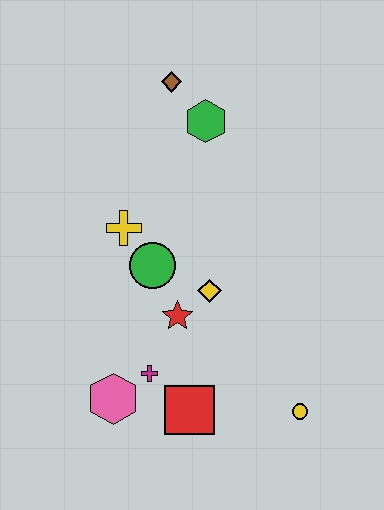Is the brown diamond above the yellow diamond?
Yes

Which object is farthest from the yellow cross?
The yellow circle is farthest from the yellow cross.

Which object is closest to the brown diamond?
The green hexagon is closest to the brown diamond.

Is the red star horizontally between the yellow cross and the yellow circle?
Yes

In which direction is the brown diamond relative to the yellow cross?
The brown diamond is above the yellow cross.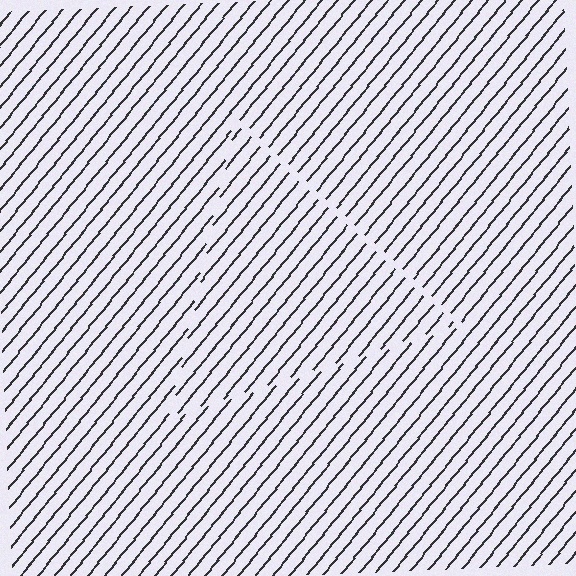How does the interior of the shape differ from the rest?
The interior of the shape contains the same grating, shifted by half a period — the contour is defined by the phase discontinuity where line-ends from the inner and outer gratings abut.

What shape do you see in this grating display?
An illusory triangle. The interior of the shape contains the same grating, shifted by half a period — the contour is defined by the phase discontinuity where line-ends from the inner and outer gratings abut.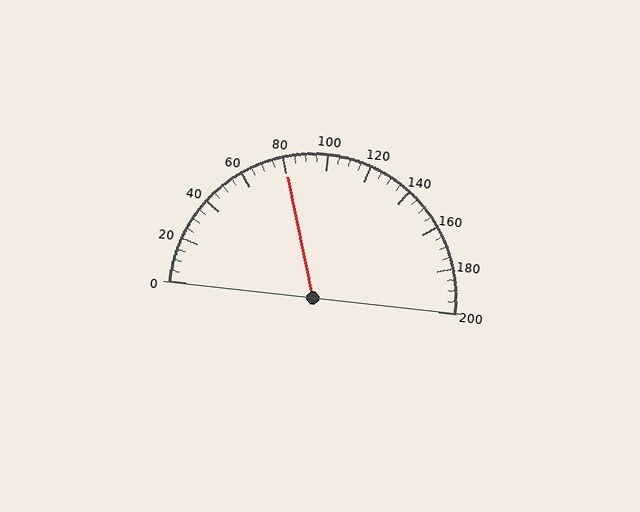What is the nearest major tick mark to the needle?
The nearest major tick mark is 80.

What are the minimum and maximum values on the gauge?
The gauge ranges from 0 to 200.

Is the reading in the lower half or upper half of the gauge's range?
The reading is in the lower half of the range (0 to 200).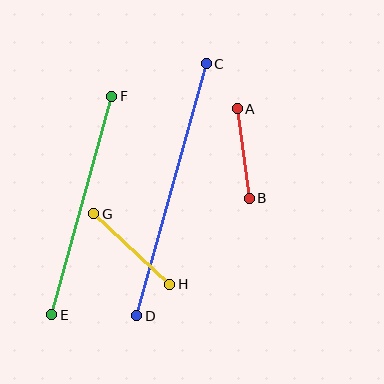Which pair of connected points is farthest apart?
Points C and D are farthest apart.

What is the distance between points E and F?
The distance is approximately 227 pixels.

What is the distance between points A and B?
The distance is approximately 91 pixels.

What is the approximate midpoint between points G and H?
The midpoint is at approximately (132, 249) pixels.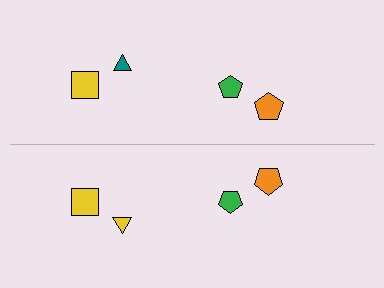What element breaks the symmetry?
The yellow triangle on the bottom side breaks the symmetry — its mirror counterpart is teal.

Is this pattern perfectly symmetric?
No, the pattern is not perfectly symmetric. The yellow triangle on the bottom side breaks the symmetry — its mirror counterpart is teal.